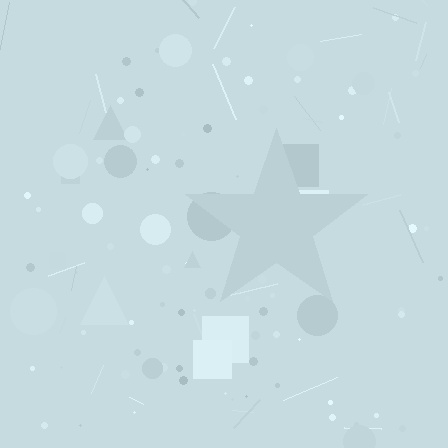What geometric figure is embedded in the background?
A star is embedded in the background.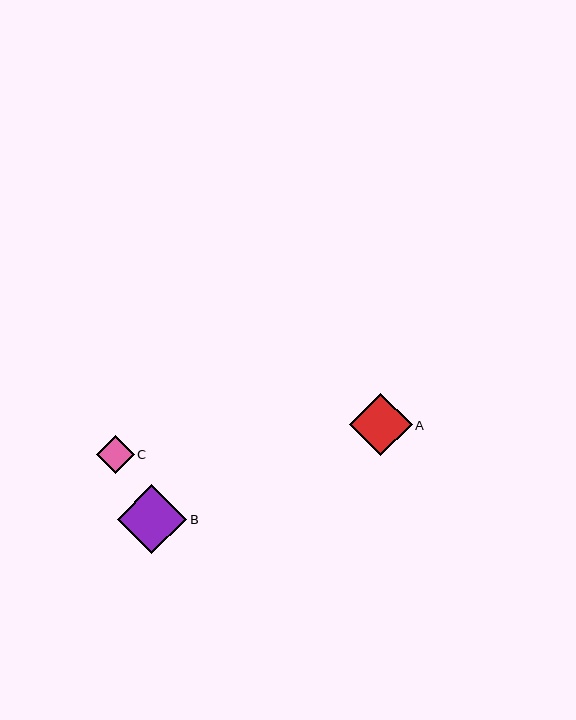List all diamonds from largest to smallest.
From largest to smallest: B, A, C.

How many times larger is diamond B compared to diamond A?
Diamond B is approximately 1.1 times the size of diamond A.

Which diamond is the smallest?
Diamond C is the smallest with a size of approximately 38 pixels.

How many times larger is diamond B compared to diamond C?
Diamond B is approximately 1.9 times the size of diamond C.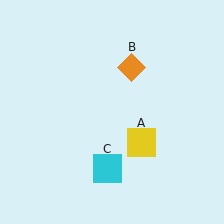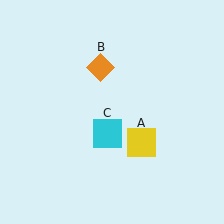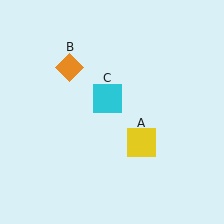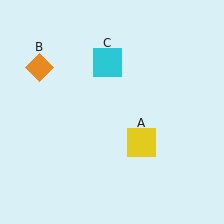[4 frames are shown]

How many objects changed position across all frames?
2 objects changed position: orange diamond (object B), cyan square (object C).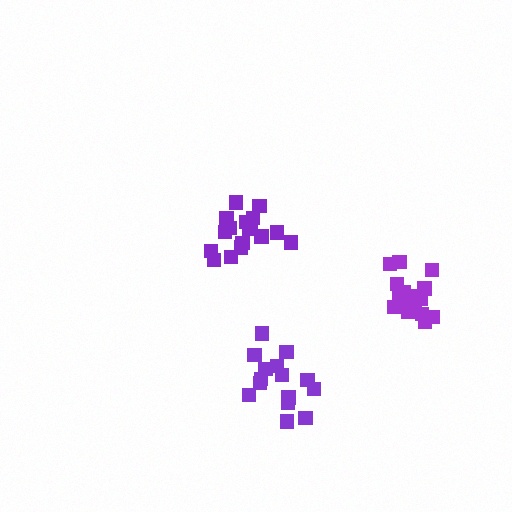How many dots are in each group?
Group 1: 17 dots, Group 2: 15 dots, Group 3: 16 dots (48 total).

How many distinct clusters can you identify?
There are 3 distinct clusters.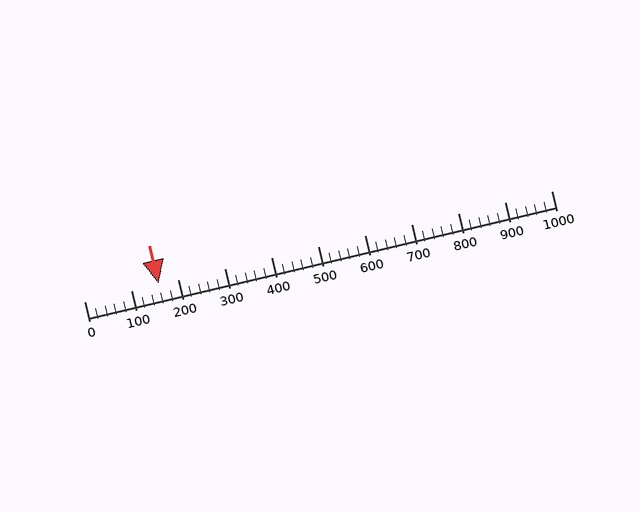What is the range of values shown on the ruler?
The ruler shows values from 0 to 1000.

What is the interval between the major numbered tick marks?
The major tick marks are spaced 100 units apart.